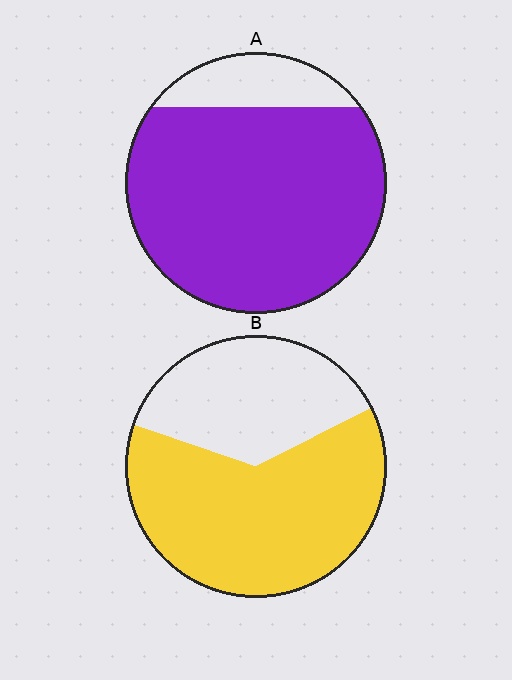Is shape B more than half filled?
Yes.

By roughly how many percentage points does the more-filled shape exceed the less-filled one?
By roughly 20 percentage points (A over B).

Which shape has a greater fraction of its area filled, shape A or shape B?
Shape A.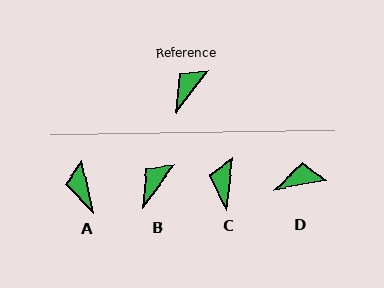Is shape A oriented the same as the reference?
No, it is off by about 49 degrees.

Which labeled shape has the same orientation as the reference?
B.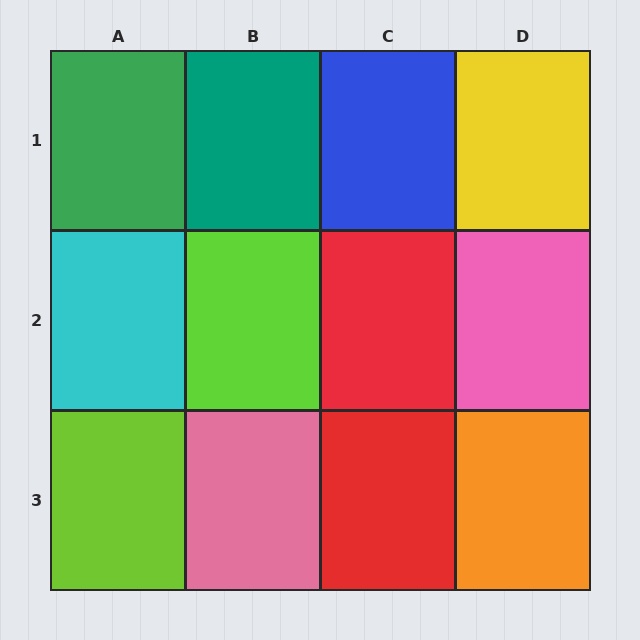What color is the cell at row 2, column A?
Cyan.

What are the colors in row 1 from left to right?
Green, teal, blue, yellow.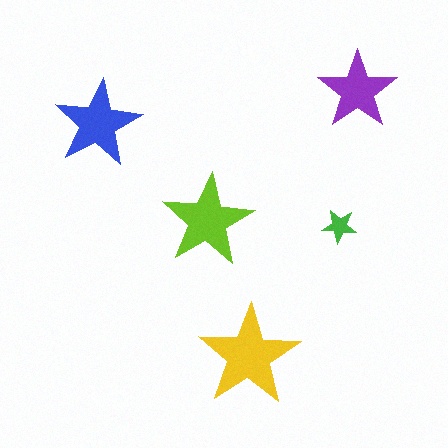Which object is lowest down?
The yellow star is bottommost.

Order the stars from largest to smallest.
the yellow one, the lime one, the blue one, the purple one, the green one.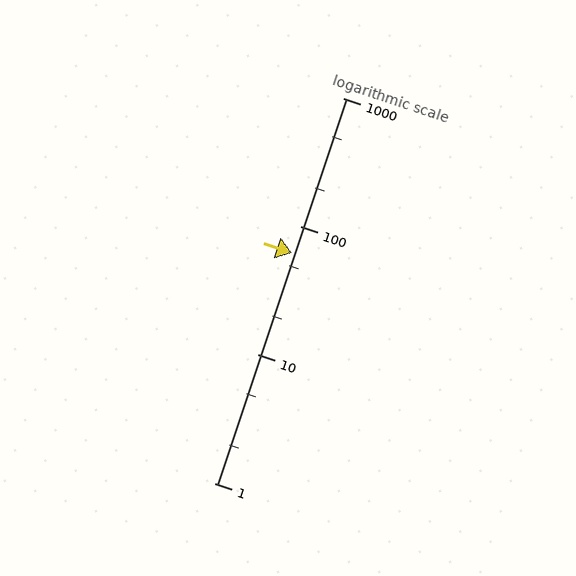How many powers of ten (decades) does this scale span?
The scale spans 3 decades, from 1 to 1000.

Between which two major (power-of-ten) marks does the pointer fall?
The pointer is between 10 and 100.